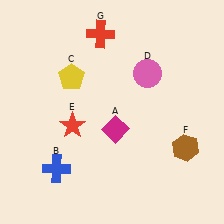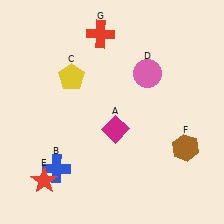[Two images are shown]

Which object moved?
The red star (E) moved down.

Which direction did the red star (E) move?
The red star (E) moved down.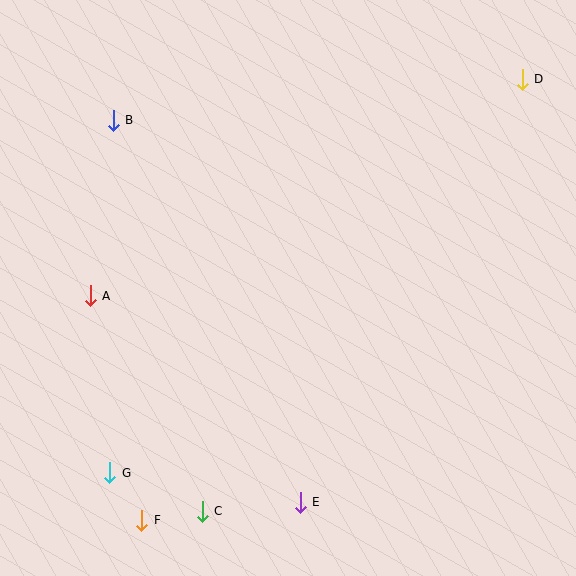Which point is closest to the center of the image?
Point A at (90, 296) is closest to the center.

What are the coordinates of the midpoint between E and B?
The midpoint between E and B is at (207, 311).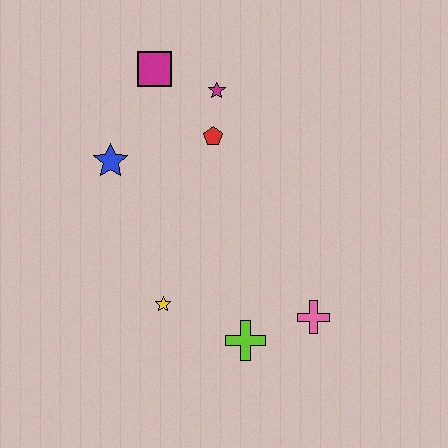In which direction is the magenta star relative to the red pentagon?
The magenta star is above the red pentagon.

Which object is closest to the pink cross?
The lime cross is closest to the pink cross.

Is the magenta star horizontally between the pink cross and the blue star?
Yes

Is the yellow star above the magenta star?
No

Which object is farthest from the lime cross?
The magenta square is farthest from the lime cross.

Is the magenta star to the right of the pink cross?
No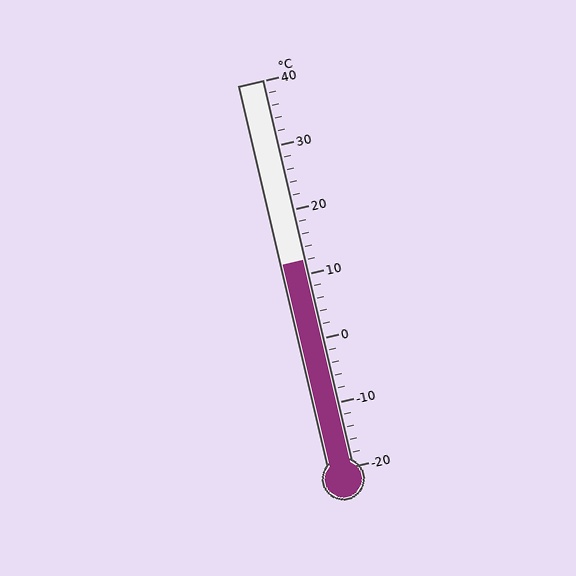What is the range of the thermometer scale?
The thermometer scale ranges from -20°C to 40°C.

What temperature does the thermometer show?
The thermometer shows approximately 12°C.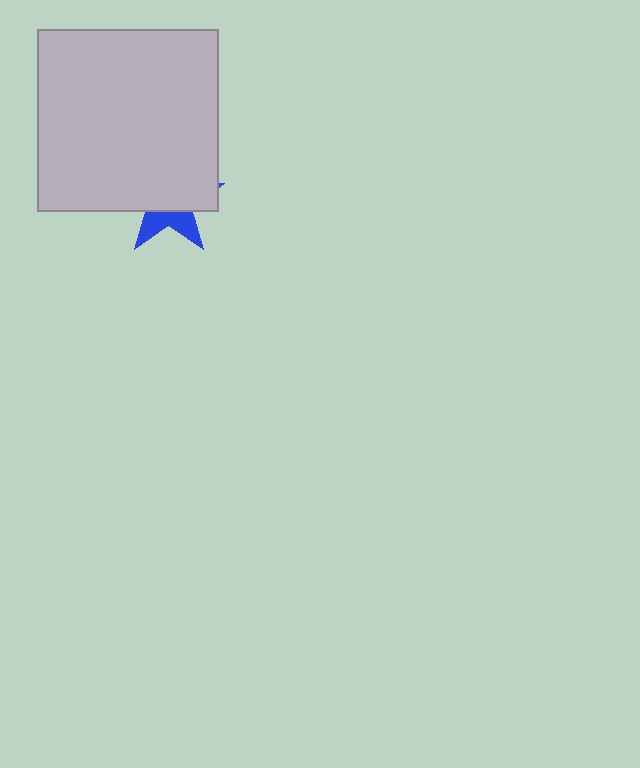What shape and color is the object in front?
The object in front is a light gray square.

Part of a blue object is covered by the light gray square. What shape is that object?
It is a star.